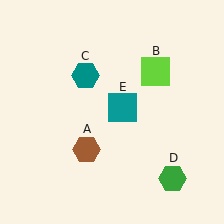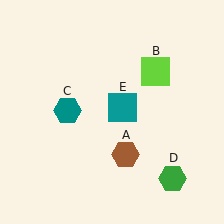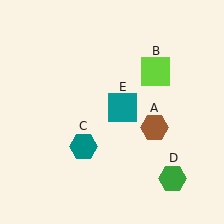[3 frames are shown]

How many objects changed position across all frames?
2 objects changed position: brown hexagon (object A), teal hexagon (object C).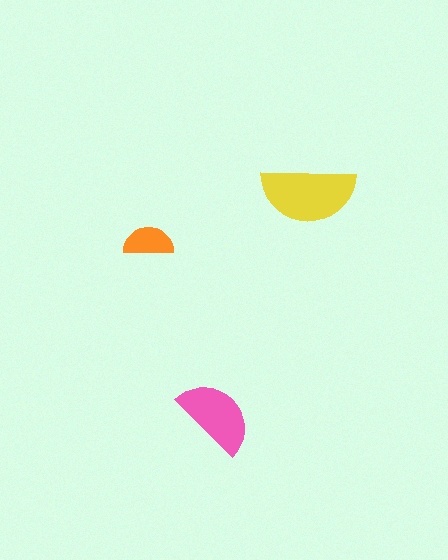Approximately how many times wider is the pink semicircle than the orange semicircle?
About 1.5 times wider.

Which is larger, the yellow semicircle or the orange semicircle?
The yellow one.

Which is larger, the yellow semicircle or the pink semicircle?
The yellow one.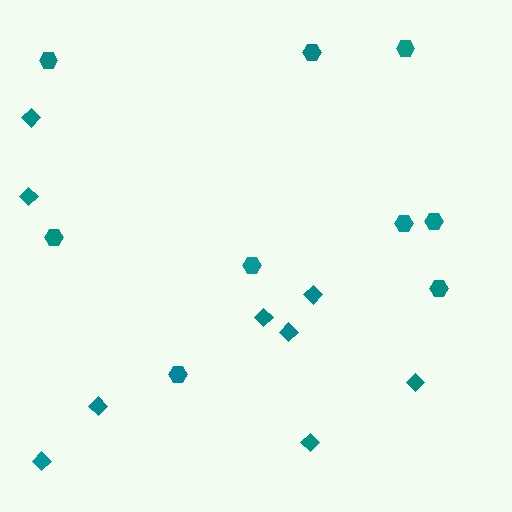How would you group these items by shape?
There are 2 groups: one group of diamonds (9) and one group of hexagons (9).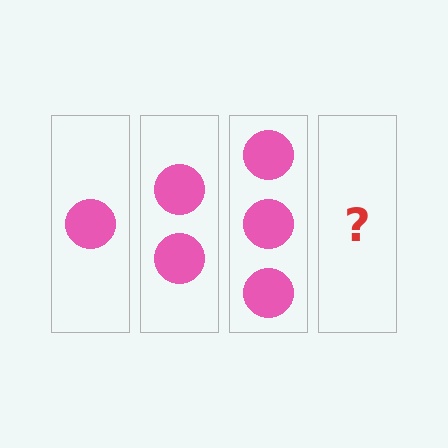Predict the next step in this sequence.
The next step is 4 circles.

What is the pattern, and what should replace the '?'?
The pattern is that each step adds one more circle. The '?' should be 4 circles.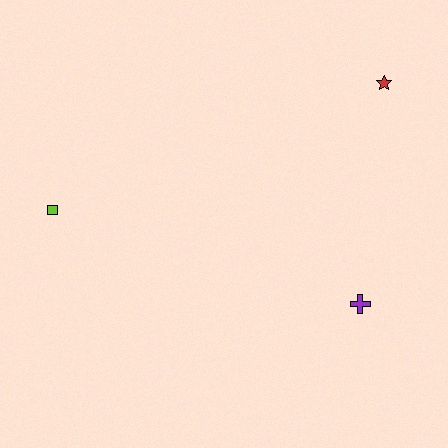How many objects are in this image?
There are 3 objects.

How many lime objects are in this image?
There is 1 lime object.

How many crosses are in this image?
There is 1 cross.